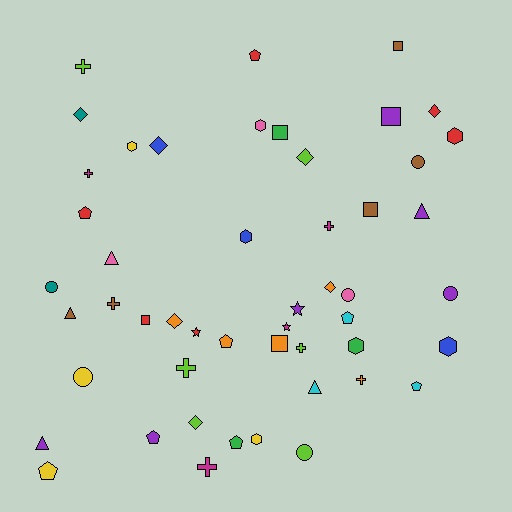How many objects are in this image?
There are 50 objects.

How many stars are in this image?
There are 3 stars.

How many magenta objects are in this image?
There are 4 magenta objects.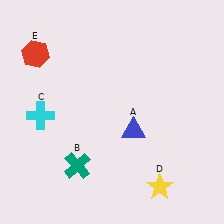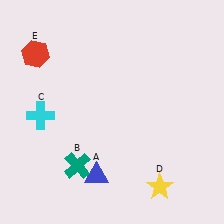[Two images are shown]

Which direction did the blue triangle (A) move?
The blue triangle (A) moved down.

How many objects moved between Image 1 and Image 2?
1 object moved between the two images.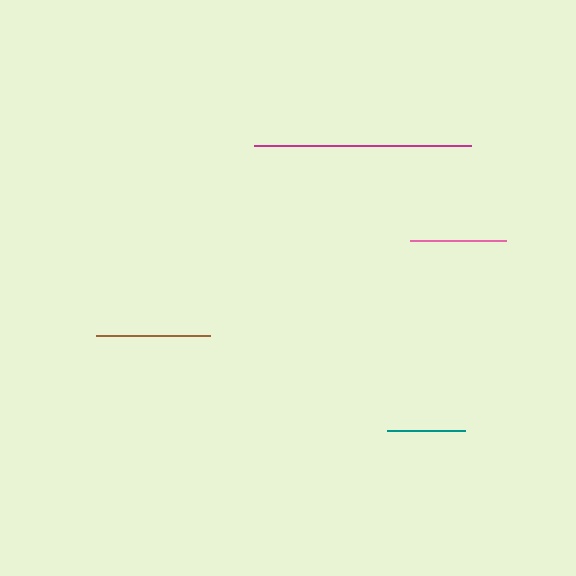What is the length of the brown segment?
The brown segment is approximately 113 pixels long.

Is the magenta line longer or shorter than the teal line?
The magenta line is longer than the teal line.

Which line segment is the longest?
The magenta line is the longest at approximately 217 pixels.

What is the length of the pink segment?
The pink segment is approximately 96 pixels long.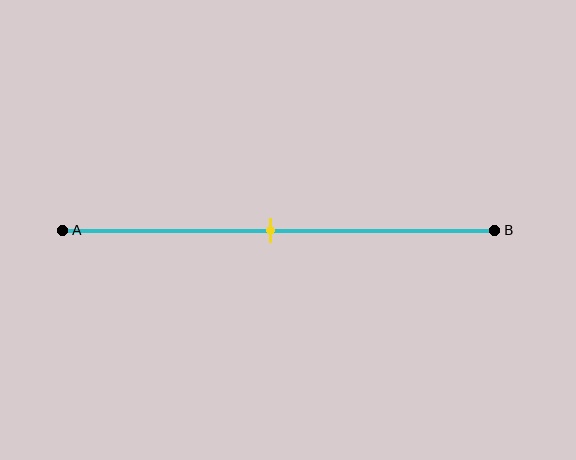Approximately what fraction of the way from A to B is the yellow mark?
The yellow mark is approximately 50% of the way from A to B.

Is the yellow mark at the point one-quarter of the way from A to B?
No, the mark is at about 50% from A, not at the 25% one-quarter point.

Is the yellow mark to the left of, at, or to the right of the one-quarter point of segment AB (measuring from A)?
The yellow mark is to the right of the one-quarter point of segment AB.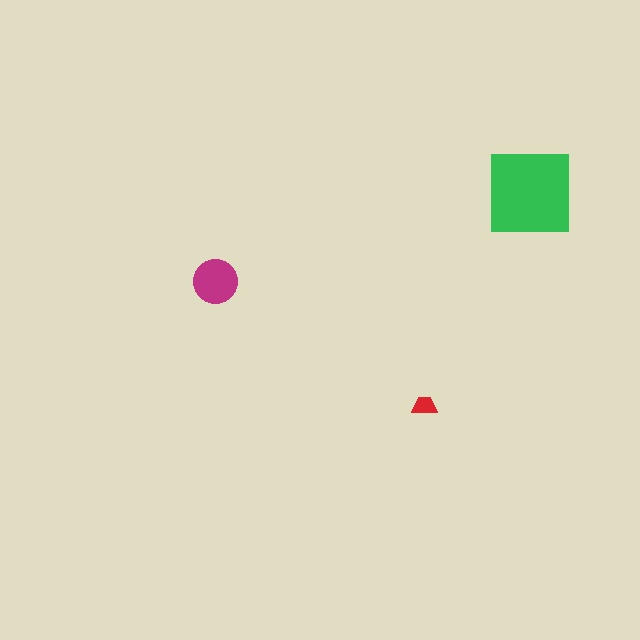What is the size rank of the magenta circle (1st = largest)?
2nd.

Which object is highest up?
The green square is topmost.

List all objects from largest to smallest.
The green square, the magenta circle, the red trapezoid.